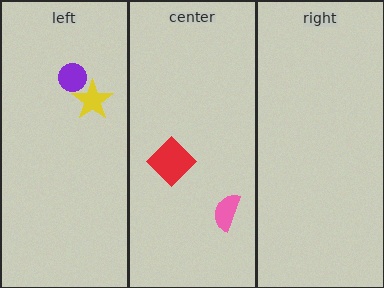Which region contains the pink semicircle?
The center region.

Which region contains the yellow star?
The left region.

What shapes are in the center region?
The red diamond, the pink semicircle.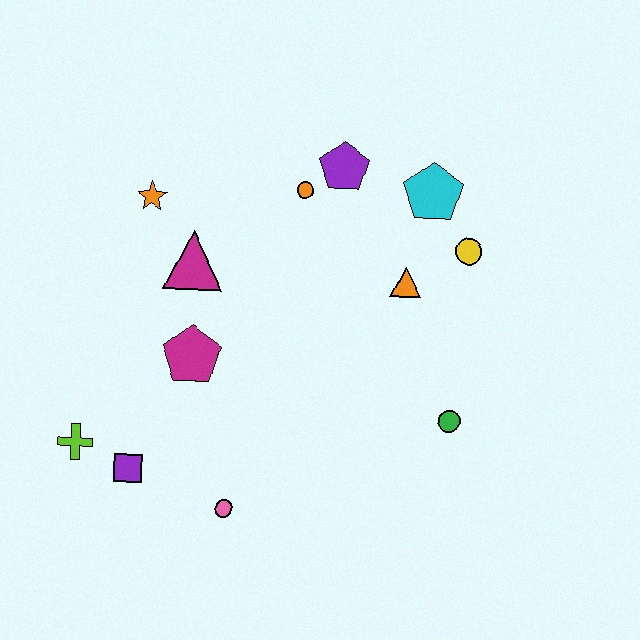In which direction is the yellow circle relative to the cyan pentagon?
The yellow circle is below the cyan pentagon.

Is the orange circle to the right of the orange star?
Yes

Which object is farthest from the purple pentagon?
The lime cross is farthest from the purple pentagon.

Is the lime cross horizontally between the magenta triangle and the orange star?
No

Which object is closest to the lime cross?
The purple square is closest to the lime cross.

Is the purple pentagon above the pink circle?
Yes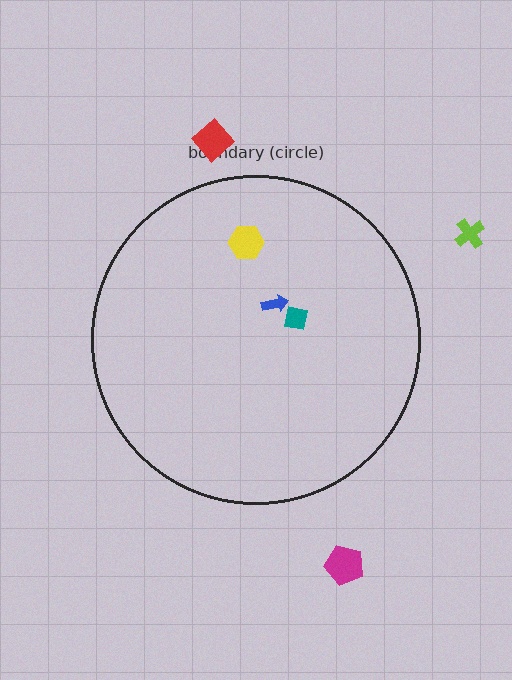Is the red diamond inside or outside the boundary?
Outside.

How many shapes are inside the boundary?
3 inside, 3 outside.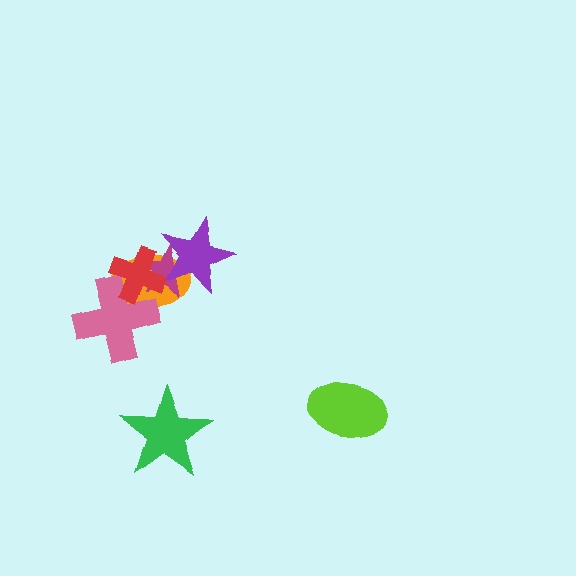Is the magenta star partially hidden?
Yes, it is partially covered by another shape.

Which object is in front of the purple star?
The red cross is in front of the purple star.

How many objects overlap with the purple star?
3 objects overlap with the purple star.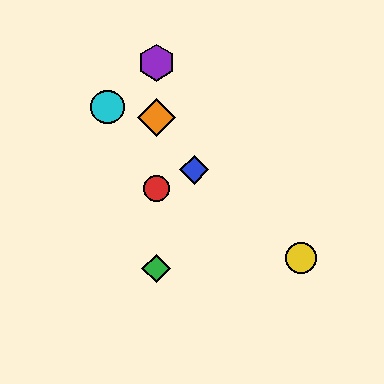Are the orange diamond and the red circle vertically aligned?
Yes, both are at x≈156.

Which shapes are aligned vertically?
The red circle, the green diamond, the purple hexagon, the orange diamond are aligned vertically.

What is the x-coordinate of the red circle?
The red circle is at x≈156.